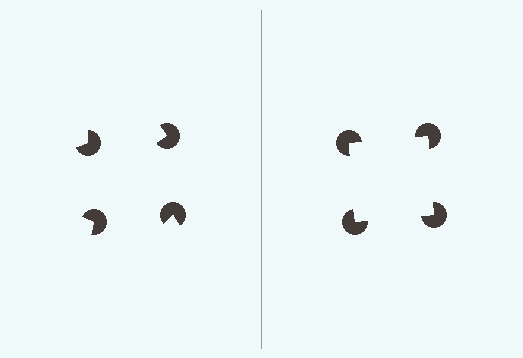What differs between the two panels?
The pac-man discs are positioned identically on both sides; only the wedge orientations differ. On the right they align to a square; on the left they are misaligned.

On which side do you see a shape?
An illusory square appears on the right side. On the left side the wedge cuts are rotated, so no coherent shape forms.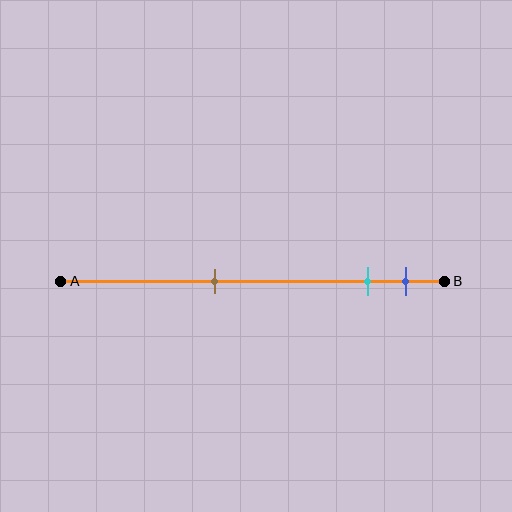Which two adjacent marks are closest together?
The cyan and blue marks are the closest adjacent pair.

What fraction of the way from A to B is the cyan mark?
The cyan mark is approximately 80% (0.8) of the way from A to B.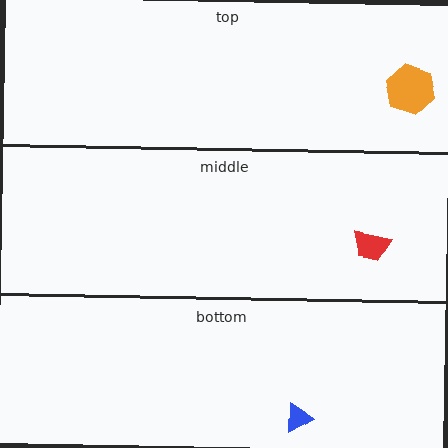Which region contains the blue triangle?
The bottom region.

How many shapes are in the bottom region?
1.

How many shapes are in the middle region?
1.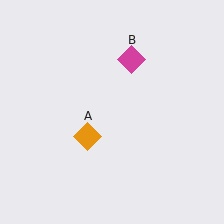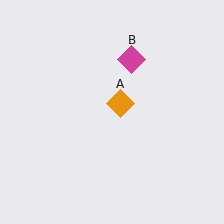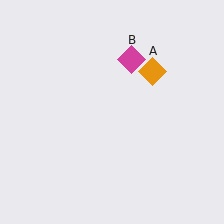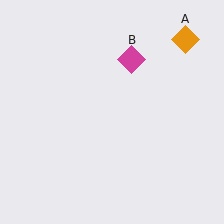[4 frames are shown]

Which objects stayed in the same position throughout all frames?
Magenta diamond (object B) remained stationary.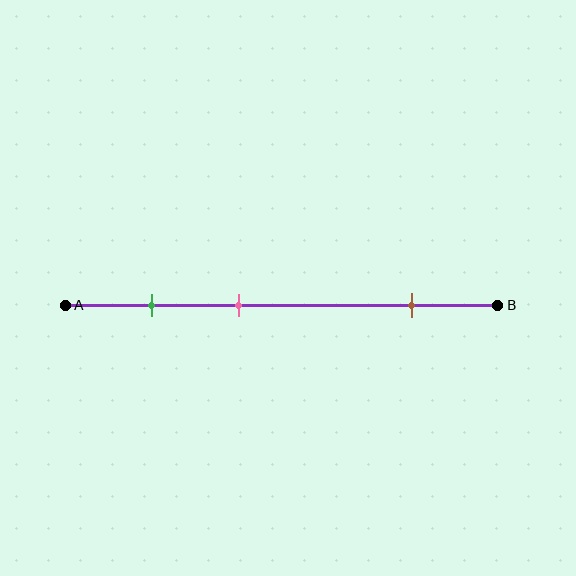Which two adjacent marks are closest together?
The green and pink marks are the closest adjacent pair.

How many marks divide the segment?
There are 3 marks dividing the segment.